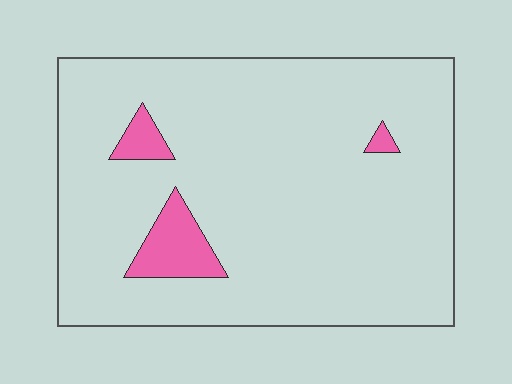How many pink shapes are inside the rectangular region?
3.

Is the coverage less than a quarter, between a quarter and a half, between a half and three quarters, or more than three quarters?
Less than a quarter.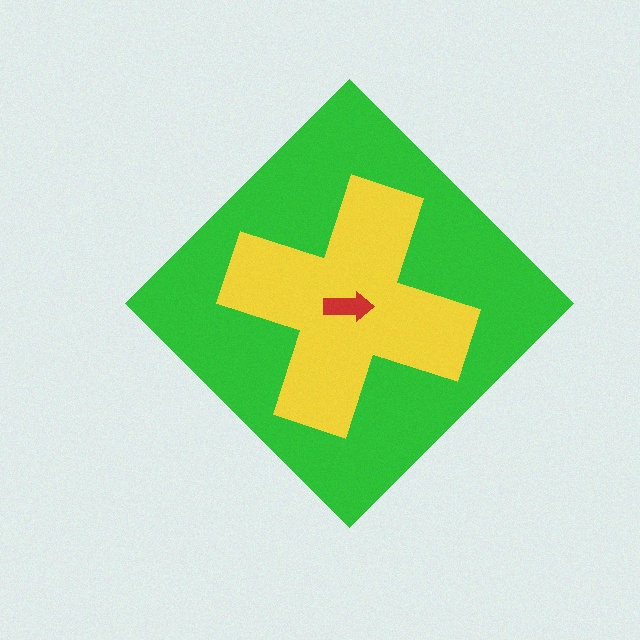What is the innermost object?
The red arrow.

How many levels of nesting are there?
3.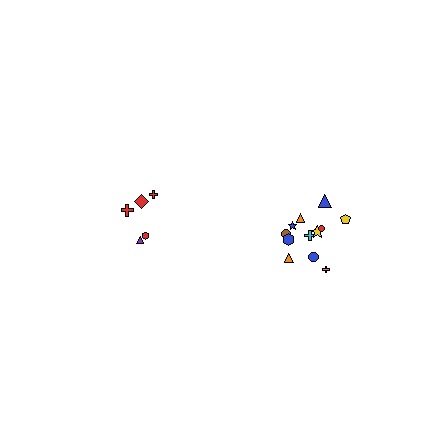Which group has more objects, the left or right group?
The right group.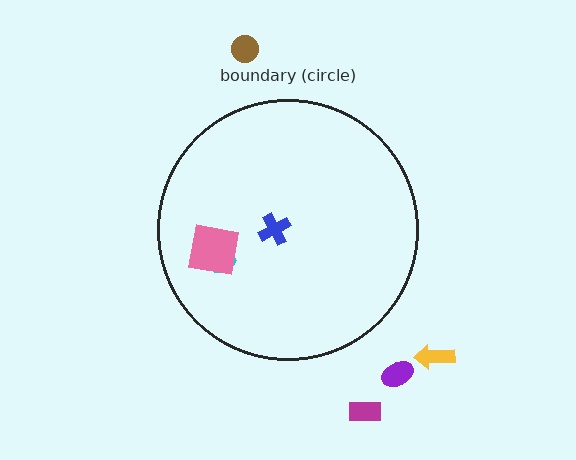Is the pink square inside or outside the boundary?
Inside.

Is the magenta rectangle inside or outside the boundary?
Outside.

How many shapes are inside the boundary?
3 inside, 4 outside.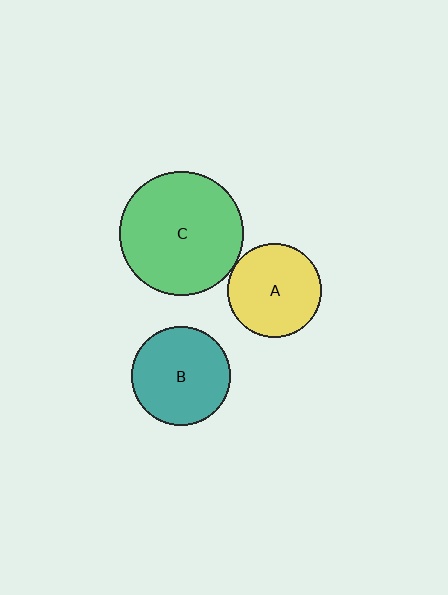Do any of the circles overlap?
No, none of the circles overlap.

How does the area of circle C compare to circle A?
Approximately 1.7 times.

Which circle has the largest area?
Circle C (green).